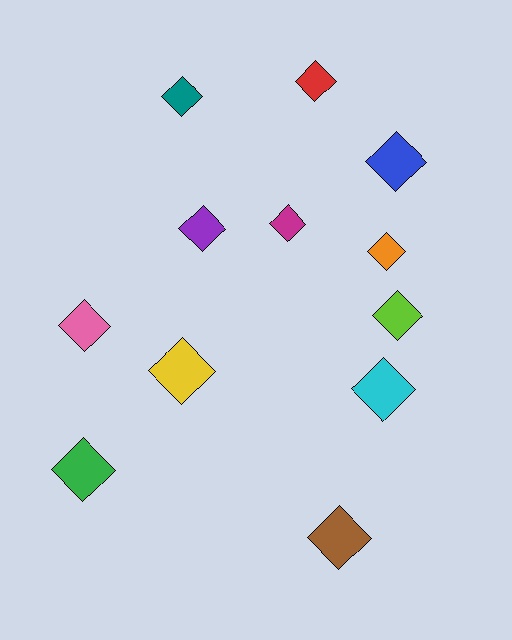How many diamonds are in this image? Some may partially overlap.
There are 12 diamonds.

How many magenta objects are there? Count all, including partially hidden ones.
There is 1 magenta object.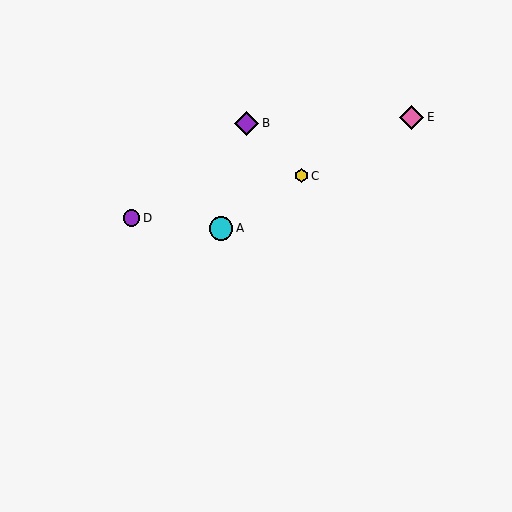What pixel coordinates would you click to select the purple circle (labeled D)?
Click at (131, 218) to select the purple circle D.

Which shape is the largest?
The pink diamond (labeled E) is the largest.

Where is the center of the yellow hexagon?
The center of the yellow hexagon is at (301, 176).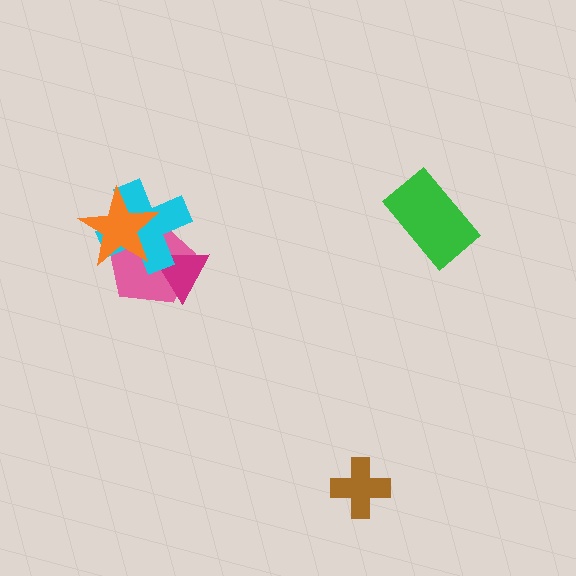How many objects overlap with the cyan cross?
3 objects overlap with the cyan cross.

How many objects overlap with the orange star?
2 objects overlap with the orange star.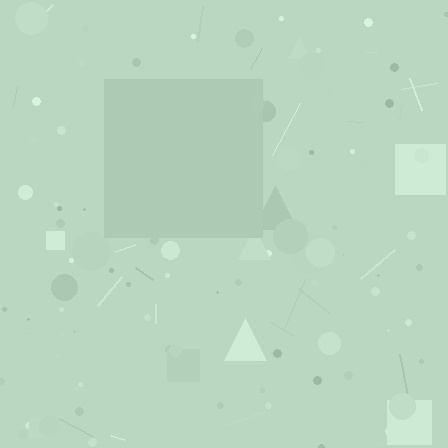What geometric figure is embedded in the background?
A square is embedded in the background.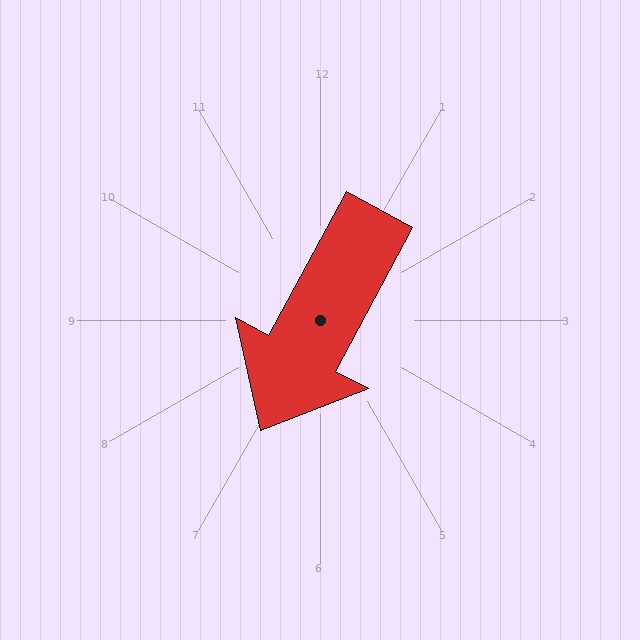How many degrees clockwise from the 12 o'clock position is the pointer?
Approximately 208 degrees.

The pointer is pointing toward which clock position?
Roughly 7 o'clock.